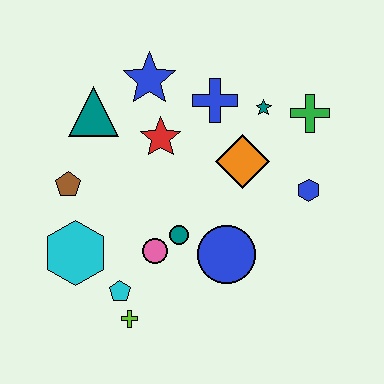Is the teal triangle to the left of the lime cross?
Yes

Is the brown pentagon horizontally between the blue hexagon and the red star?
No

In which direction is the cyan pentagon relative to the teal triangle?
The cyan pentagon is below the teal triangle.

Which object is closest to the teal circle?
The pink circle is closest to the teal circle.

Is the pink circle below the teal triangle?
Yes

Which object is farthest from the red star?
The lime cross is farthest from the red star.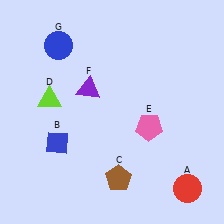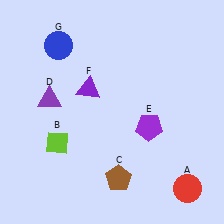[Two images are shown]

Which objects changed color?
B changed from blue to lime. D changed from lime to purple. E changed from pink to purple.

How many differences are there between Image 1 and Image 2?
There are 3 differences between the two images.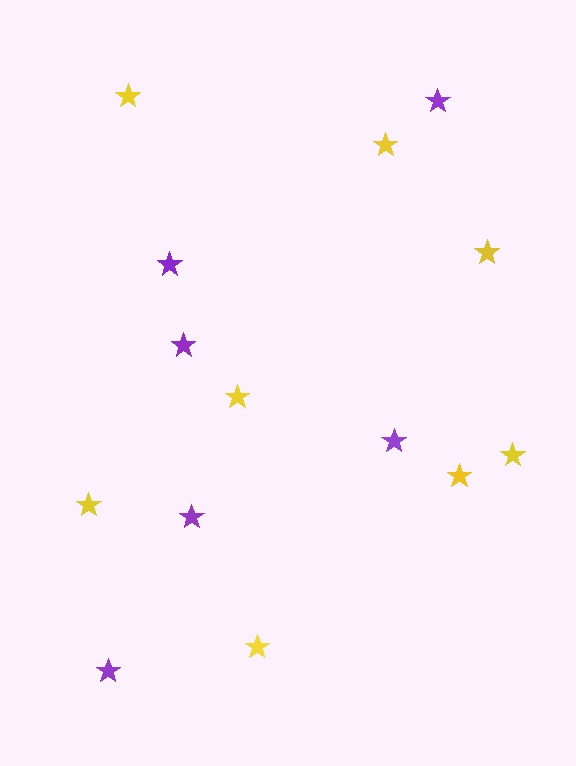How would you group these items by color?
There are 2 groups: one group of purple stars (6) and one group of yellow stars (8).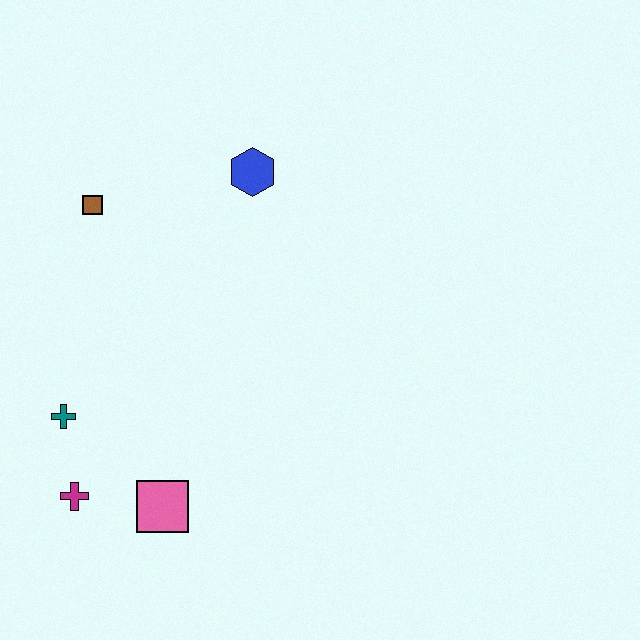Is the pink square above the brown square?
No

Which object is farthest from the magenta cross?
The blue hexagon is farthest from the magenta cross.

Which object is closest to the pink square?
The magenta cross is closest to the pink square.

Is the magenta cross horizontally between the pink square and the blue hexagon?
No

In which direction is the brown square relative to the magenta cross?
The brown square is above the magenta cross.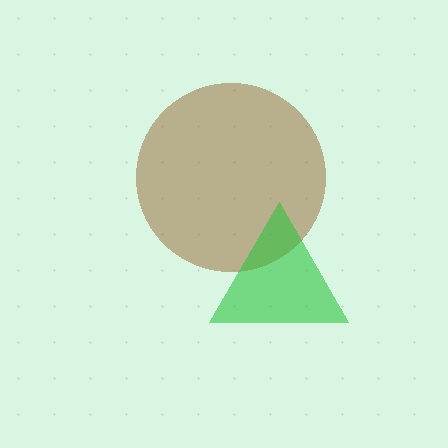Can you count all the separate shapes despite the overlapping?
Yes, there are 2 separate shapes.